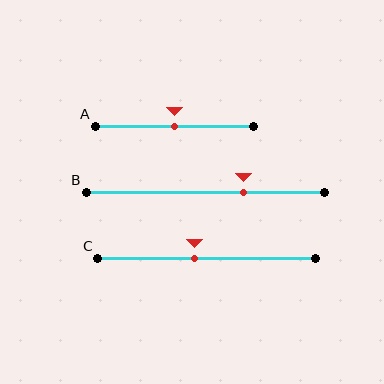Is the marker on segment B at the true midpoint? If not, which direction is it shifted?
No, the marker on segment B is shifted to the right by about 16% of the segment length.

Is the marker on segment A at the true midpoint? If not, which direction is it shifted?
Yes, the marker on segment A is at the true midpoint.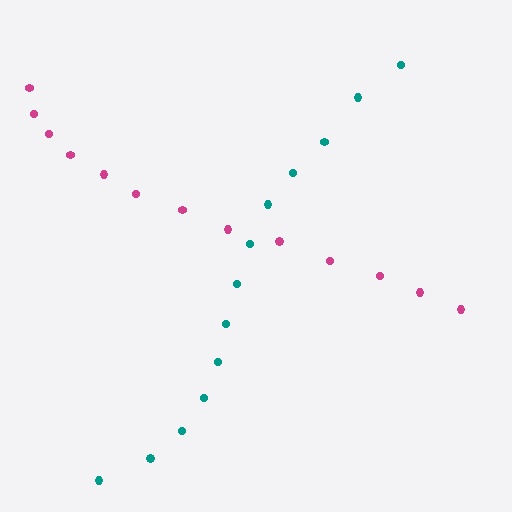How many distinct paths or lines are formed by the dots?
There are 2 distinct paths.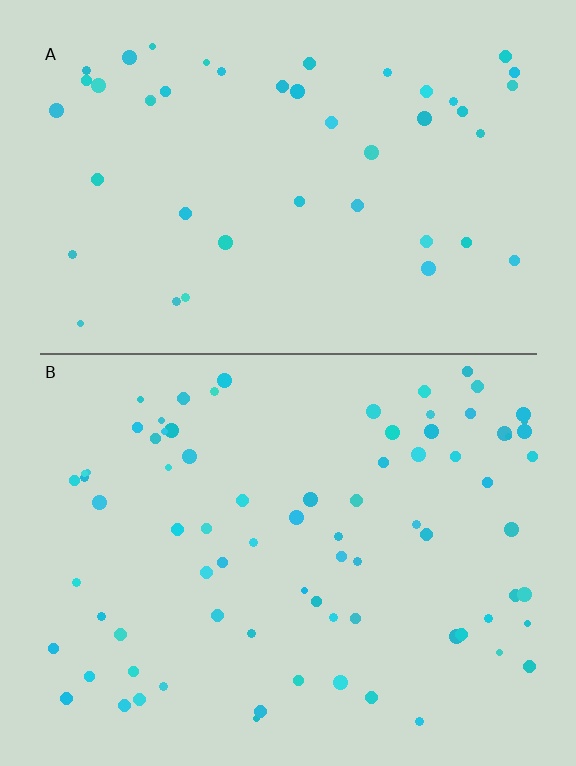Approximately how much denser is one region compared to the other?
Approximately 1.7× — region B over region A.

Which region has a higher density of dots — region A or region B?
B (the bottom).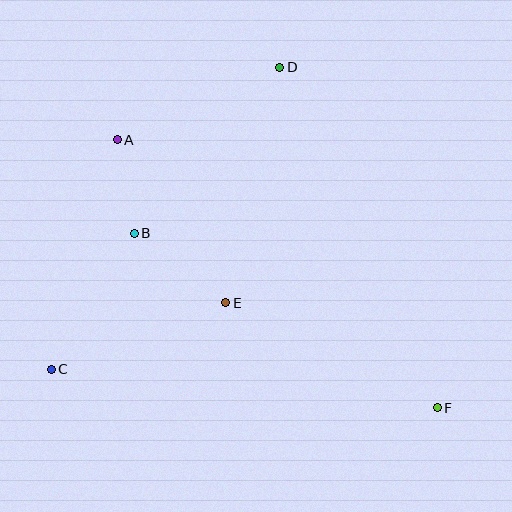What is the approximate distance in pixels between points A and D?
The distance between A and D is approximately 178 pixels.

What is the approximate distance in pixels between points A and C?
The distance between A and C is approximately 239 pixels.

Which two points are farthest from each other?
Points A and F are farthest from each other.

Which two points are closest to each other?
Points A and B are closest to each other.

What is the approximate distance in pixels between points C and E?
The distance between C and E is approximately 187 pixels.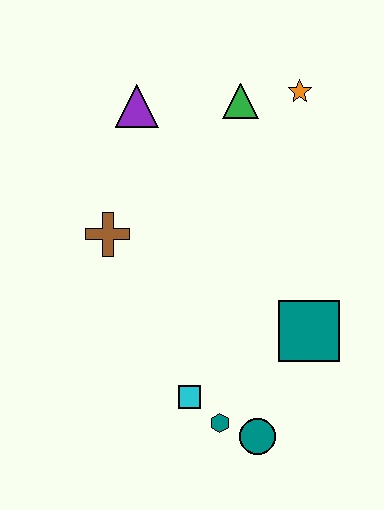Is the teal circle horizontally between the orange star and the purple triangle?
Yes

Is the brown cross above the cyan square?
Yes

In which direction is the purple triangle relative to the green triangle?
The purple triangle is to the left of the green triangle.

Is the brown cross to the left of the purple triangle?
Yes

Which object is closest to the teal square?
The teal circle is closest to the teal square.